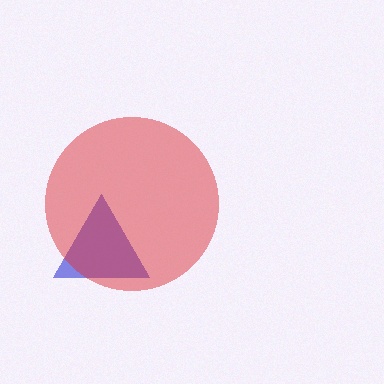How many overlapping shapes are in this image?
There are 2 overlapping shapes in the image.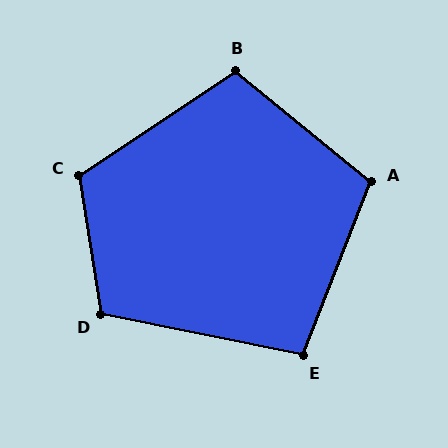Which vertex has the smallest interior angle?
E, at approximately 100 degrees.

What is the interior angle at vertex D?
Approximately 110 degrees (obtuse).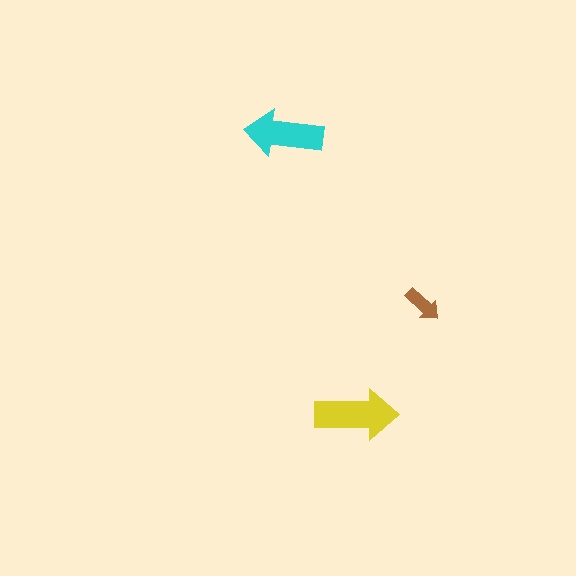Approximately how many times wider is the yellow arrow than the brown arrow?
About 2 times wider.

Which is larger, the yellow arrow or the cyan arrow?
The yellow one.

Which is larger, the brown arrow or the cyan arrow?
The cyan one.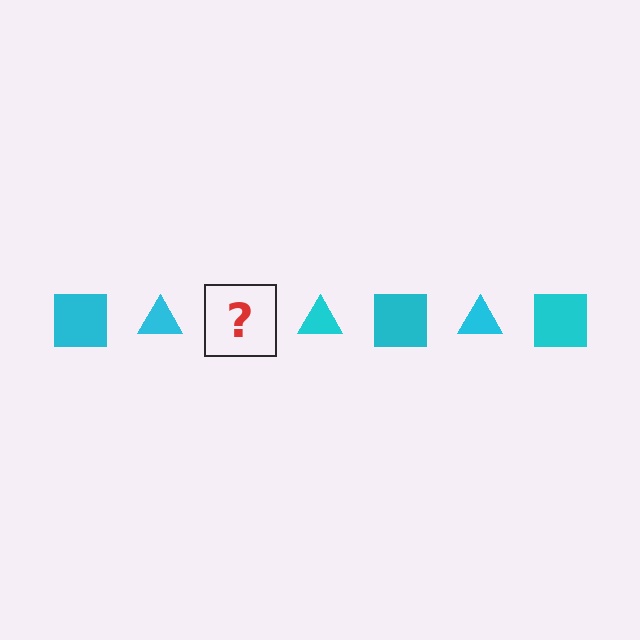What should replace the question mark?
The question mark should be replaced with a cyan square.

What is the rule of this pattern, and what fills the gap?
The rule is that the pattern cycles through square, triangle shapes in cyan. The gap should be filled with a cyan square.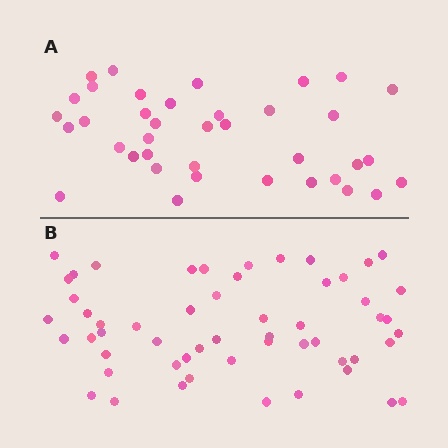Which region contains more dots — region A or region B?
Region B (the bottom region) has more dots.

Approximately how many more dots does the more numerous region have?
Region B has approximately 15 more dots than region A.